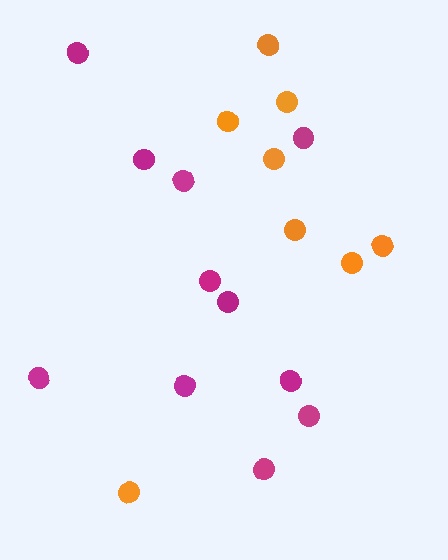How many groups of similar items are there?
There are 2 groups: one group of orange circles (8) and one group of magenta circles (11).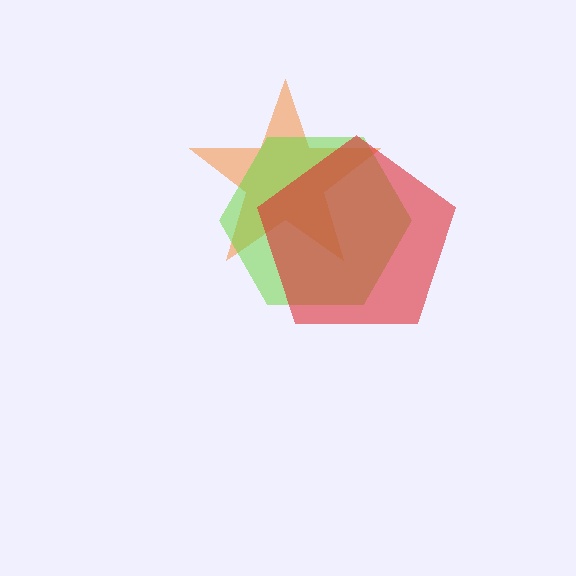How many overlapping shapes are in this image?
There are 3 overlapping shapes in the image.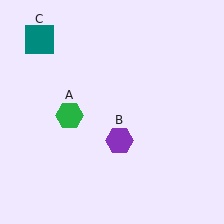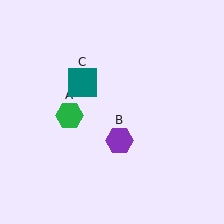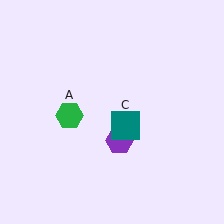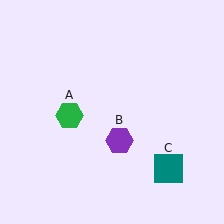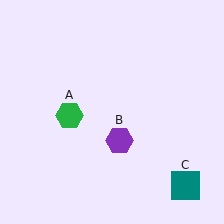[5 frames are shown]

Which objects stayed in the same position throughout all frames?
Green hexagon (object A) and purple hexagon (object B) remained stationary.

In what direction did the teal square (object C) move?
The teal square (object C) moved down and to the right.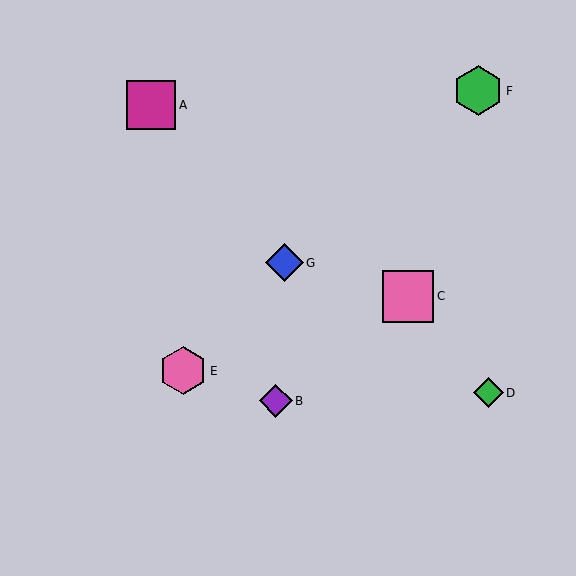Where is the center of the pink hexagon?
The center of the pink hexagon is at (183, 371).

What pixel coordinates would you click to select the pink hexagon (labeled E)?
Click at (183, 371) to select the pink hexagon E.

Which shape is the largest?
The pink square (labeled C) is the largest.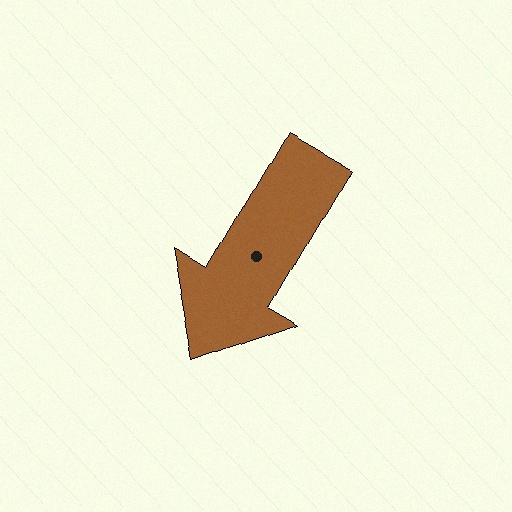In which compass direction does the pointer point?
Southwest.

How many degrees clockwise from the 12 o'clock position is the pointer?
Approximately 210 degrees.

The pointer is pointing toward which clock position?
Roughly 7 o'clock.